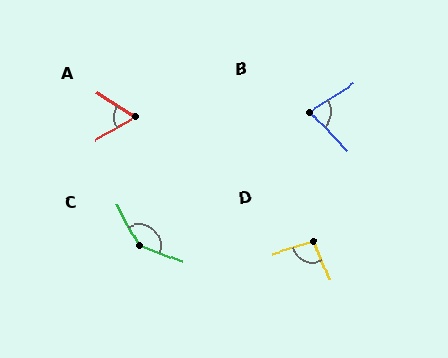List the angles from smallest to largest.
A (61°), B (79°), D (95°), C (138°).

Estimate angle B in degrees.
Approximately 79 degrees.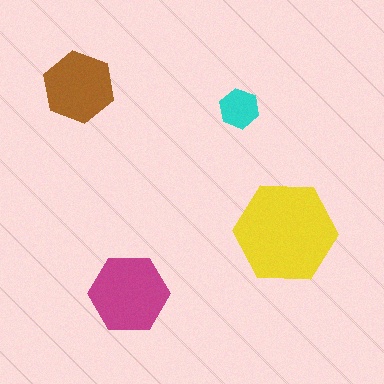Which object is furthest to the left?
The brown hexagon is leftmost.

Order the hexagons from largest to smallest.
the yellow one, the magenta one, the brown one, the cyan one.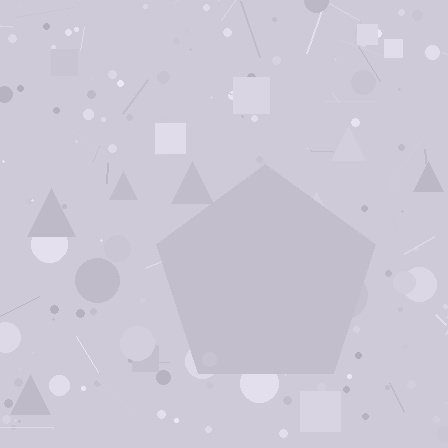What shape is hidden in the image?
A pentagon is hidden in the image.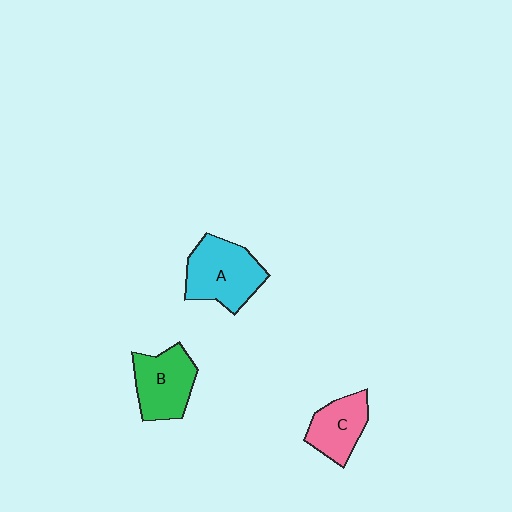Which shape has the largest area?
Shape A (cyan).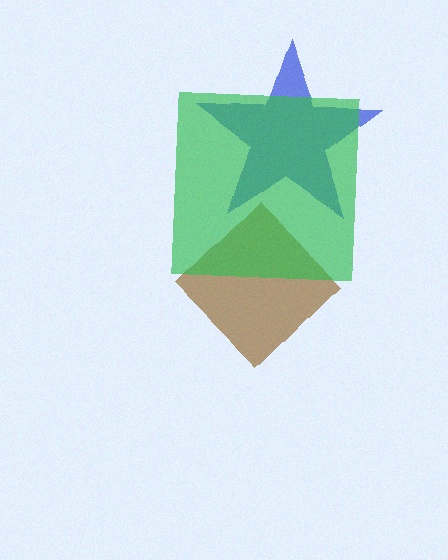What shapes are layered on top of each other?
The layered shapes are: a brown diamond, a blue star, a green square.